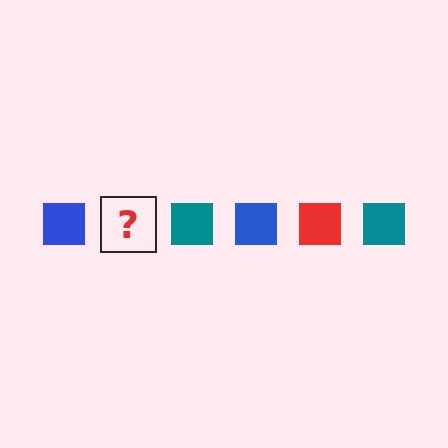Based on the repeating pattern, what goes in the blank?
The blank should be a red square.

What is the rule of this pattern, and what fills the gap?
The rule is that the pattern cycles through blue, red, teal squares. The gap should be filled with a red square.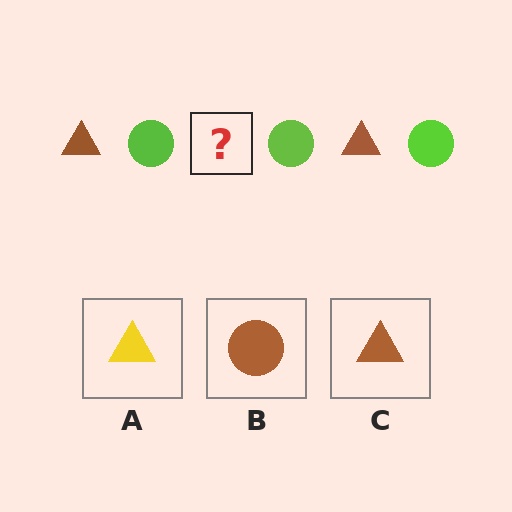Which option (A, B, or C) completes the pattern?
C.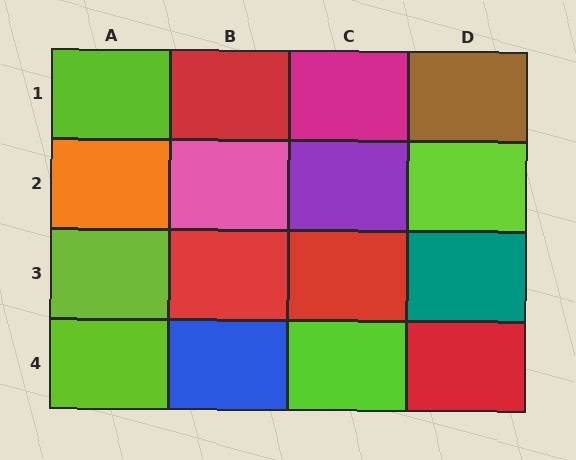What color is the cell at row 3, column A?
Lime.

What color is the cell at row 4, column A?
Lime.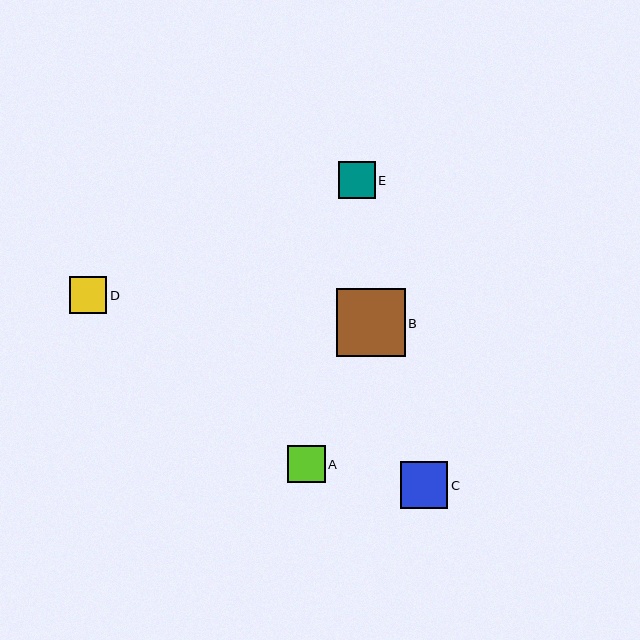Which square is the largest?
Square B is the largest with a size of approximately 68 pixels.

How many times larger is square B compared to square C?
Square B is approximately 1.5 times the size of square C.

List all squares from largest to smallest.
From largest to smallest: B, C, A, D, E.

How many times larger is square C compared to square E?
Square C is approximately 1.3 times the size of square E.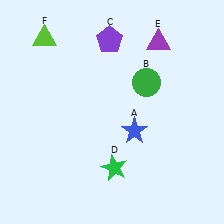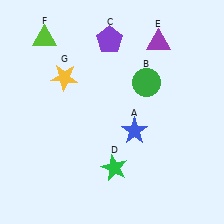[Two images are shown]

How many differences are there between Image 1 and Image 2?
There is 1 difference between the two images.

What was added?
A yellow star (G) was added in Image 2.